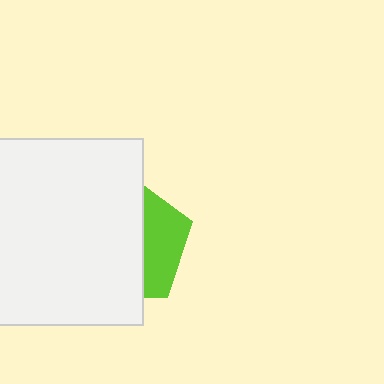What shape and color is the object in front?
The object in front is a white square.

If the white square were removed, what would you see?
You would see the complete lime pentagon.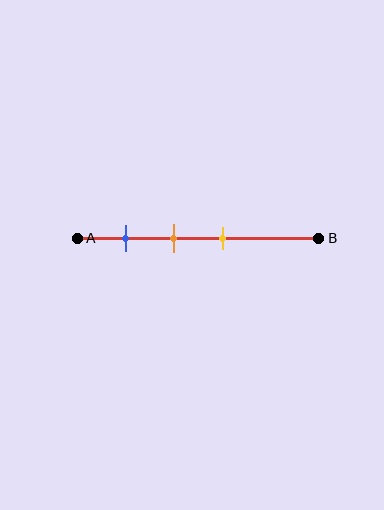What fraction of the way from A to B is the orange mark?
The orange mark is approximately 40% (0.4) of the way from A to B.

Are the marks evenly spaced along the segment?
Yes, the marks are approximately evenly spaced.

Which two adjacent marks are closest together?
The orange and yellow marks are the closest adjacent pair.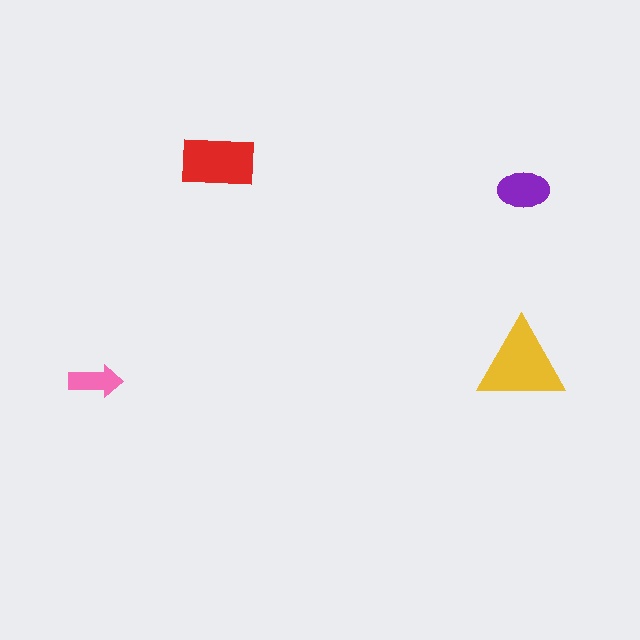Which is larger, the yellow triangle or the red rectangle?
The yellow triangle.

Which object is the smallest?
The pink arrow.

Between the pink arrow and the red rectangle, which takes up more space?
The red rectangle.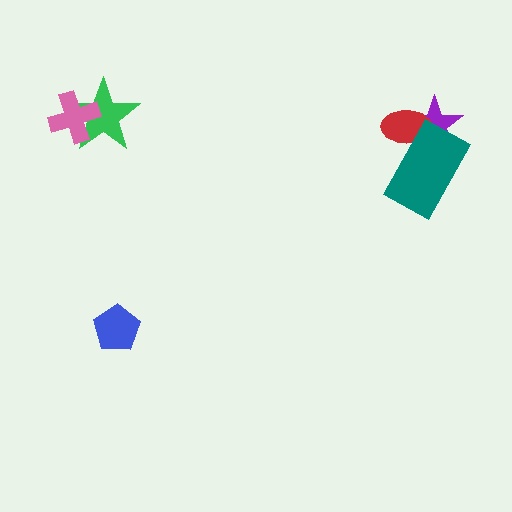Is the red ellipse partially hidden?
Yes, it is partially covered by another shape.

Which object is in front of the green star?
The pink cross is in front of the green star.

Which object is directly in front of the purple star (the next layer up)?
The red ellipse is directly in front of the purple star.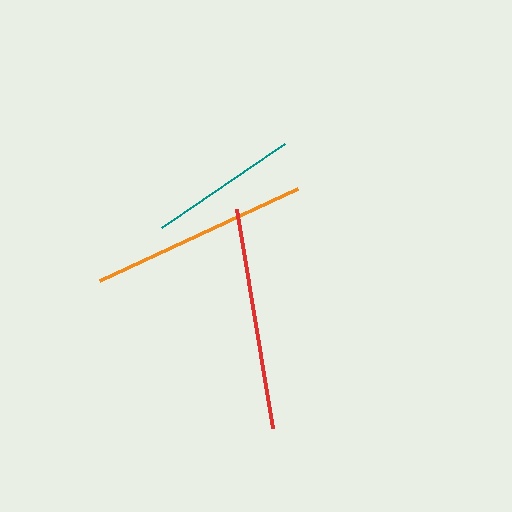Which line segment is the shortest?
The teal line is the shortest at approximately 150 pixels.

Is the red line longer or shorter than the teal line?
The red line is longer than the teal line.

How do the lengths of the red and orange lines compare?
The red and orange lines are approximately the same length.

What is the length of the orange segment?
The orange segment is approximately 219 pixels long.